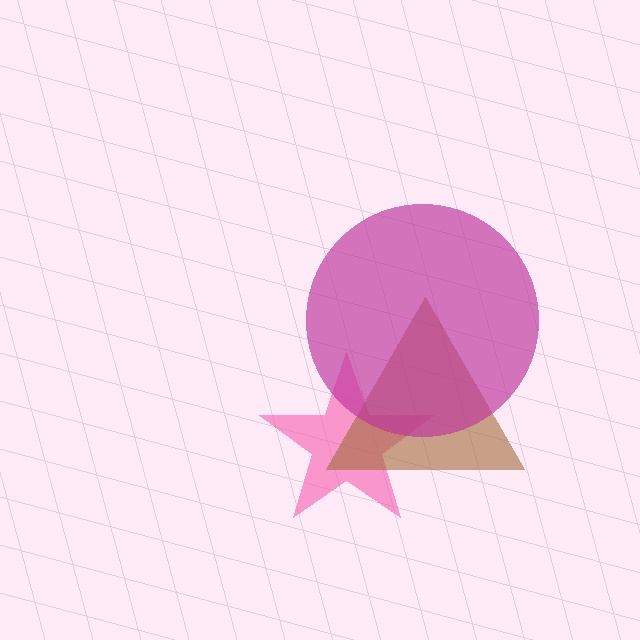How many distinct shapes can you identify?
There are 3 distinct shapes: a pink star, a brown triangle, a magenta circle.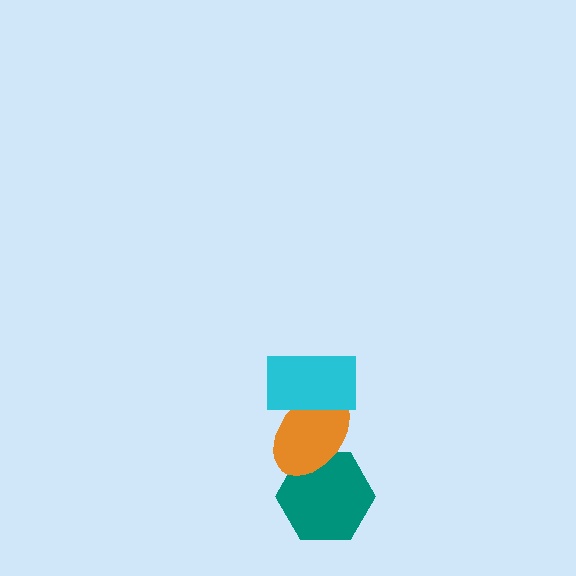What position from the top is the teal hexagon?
The teal hexagon is 3rd from the top.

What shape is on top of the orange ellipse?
The cyan rectangle is on top of the orange ellipse.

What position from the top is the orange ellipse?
The orange ellipse is 2nd from the top.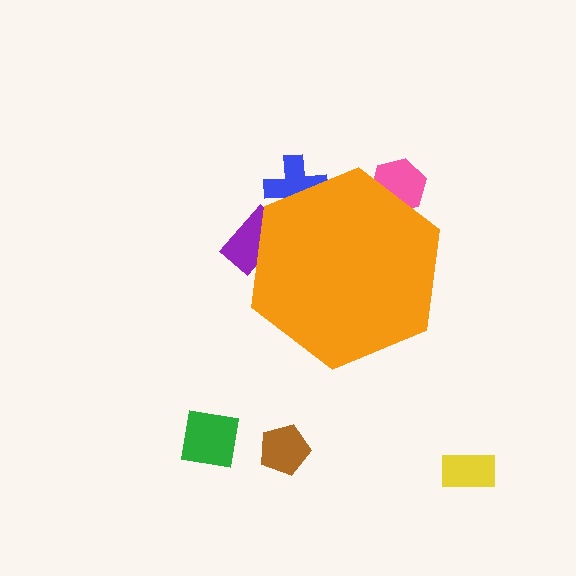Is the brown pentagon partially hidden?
No, the brown pentagon is fully visible.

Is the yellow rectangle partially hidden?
No, the yellow rectangle is fully visible.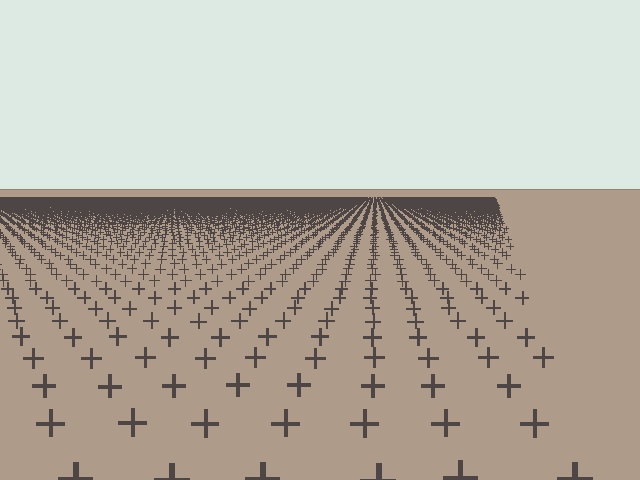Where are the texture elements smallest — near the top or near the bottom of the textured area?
Near the top.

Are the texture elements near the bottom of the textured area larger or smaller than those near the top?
Larger. Near the bottom, elements are closer to the viewer and appear at a bigger on-screen size.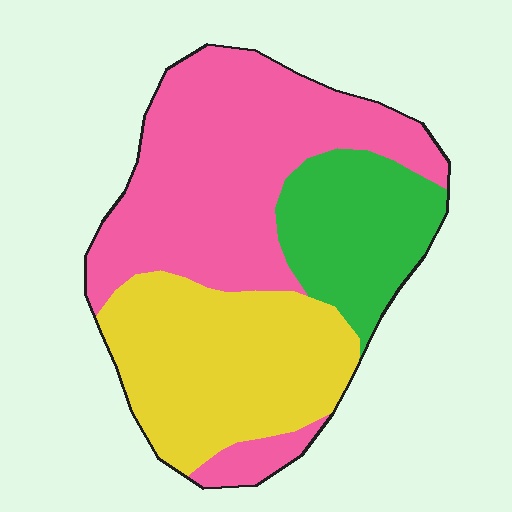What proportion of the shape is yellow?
Yellow covers around 35% of the shape.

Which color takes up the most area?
Pink, at roughly 45%.